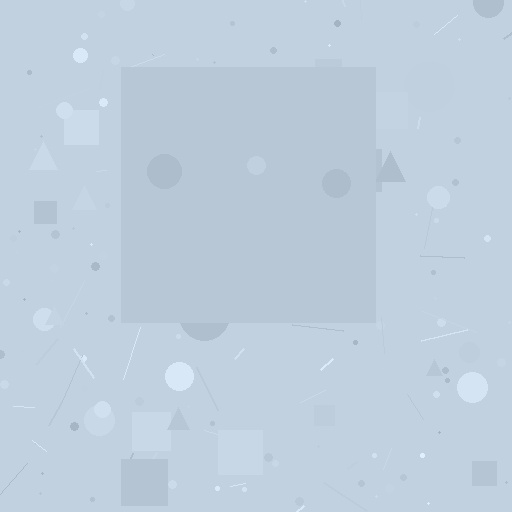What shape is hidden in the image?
A square is hidden in the image.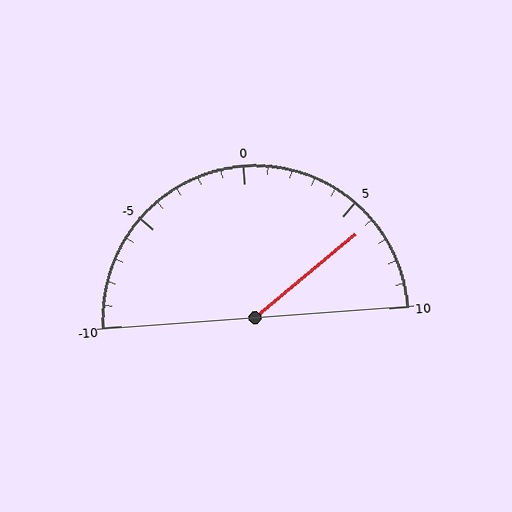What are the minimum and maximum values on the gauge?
The gauge ranges from -10 to 10.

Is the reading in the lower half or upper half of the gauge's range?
The reading is in the upper half of the range (-10 to 10).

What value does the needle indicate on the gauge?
The needle indicates approximately 6.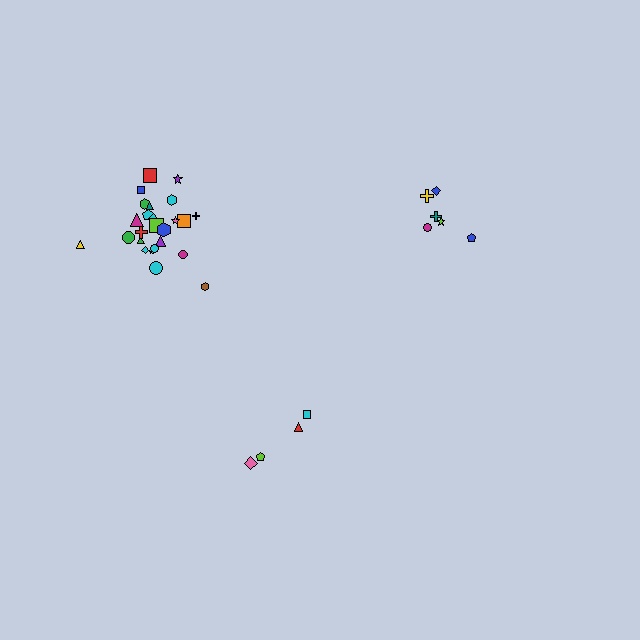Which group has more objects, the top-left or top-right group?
The top-left group.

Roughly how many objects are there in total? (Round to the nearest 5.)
Roughly 35 objects in total.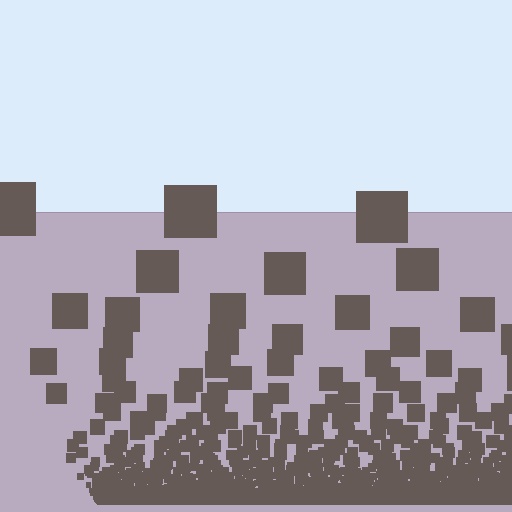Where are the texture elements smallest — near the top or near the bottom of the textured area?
Near the bottom.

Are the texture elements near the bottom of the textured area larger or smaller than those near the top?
Smaller. The gradient is inverted — elements near the bottom are smaller and denser.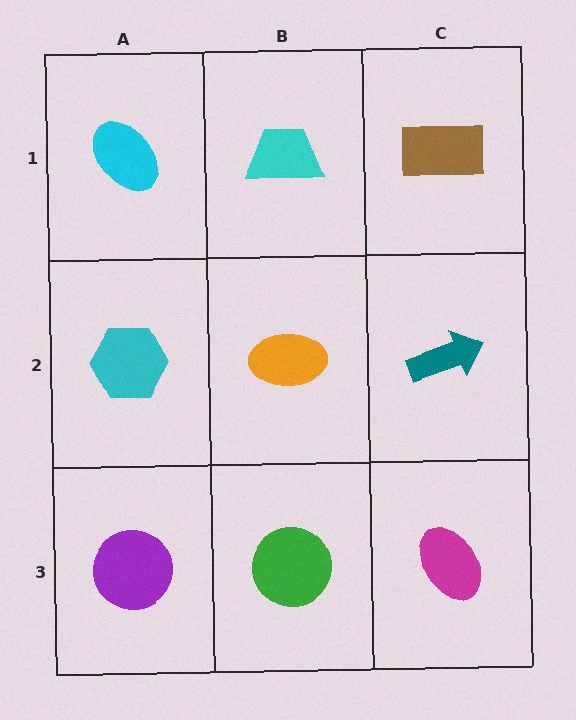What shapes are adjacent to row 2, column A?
A cyan ellipse (row 1, column A), a purple circle (row 3, column A), an orange ellipse (row 2, column B).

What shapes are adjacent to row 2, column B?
A cyan trapezoid (row 1, column B), a green circle (row 3, column B), a cyan hexagon (row 2, column A), a teal arrow (row 2, column C).